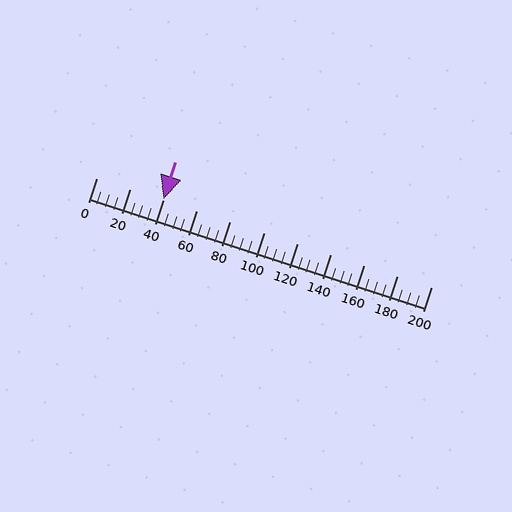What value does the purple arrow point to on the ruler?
The purple arrow points to approximately 40.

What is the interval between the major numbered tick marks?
The major tick marks are spaced 20 units apart.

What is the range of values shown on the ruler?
The ruler shows values from 0 to 200.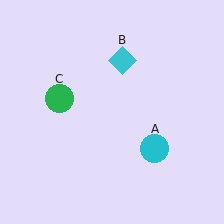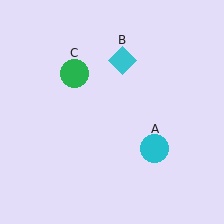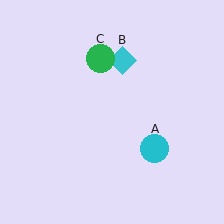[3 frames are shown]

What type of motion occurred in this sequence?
The green circle (object C) rotated clockwise around the center of the scene.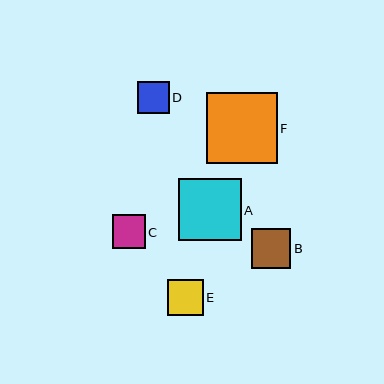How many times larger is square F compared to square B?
Square F is approximately 1.8 times the size of square B.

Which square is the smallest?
Square D is the smallest with a size of approximately 32 pixels.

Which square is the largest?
Square F is the largest with a size of approximately 71 pixels.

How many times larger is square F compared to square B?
Square F is approximately 1.8 times the size of square B.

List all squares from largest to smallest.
From largest to smallest: F, A, B, E, C, D.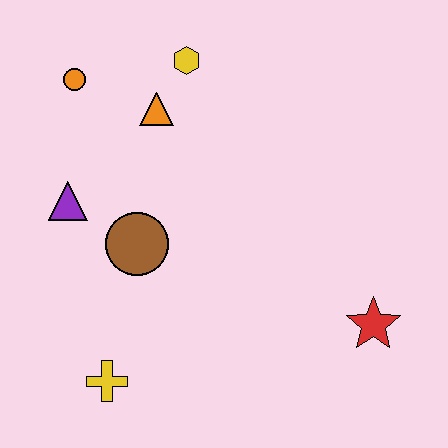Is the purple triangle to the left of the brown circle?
Yes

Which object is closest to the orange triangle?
The yellow hexagon is closest to the orange triangle.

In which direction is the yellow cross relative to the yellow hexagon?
The yellow cross is below the yellow hexagon.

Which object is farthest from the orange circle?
The red star is farthest from the orange circle.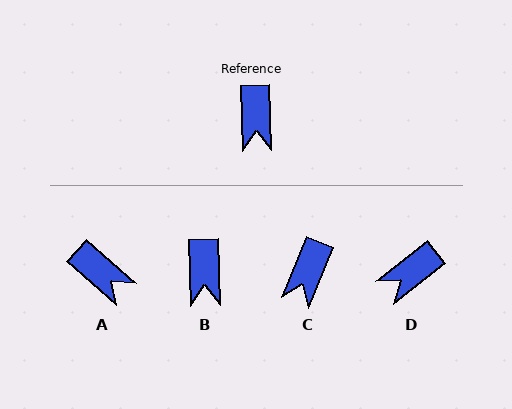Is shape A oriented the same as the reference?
No, it is off by about 47 degrees.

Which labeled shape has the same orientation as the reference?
B.